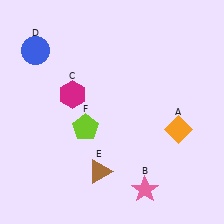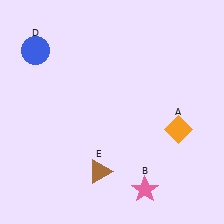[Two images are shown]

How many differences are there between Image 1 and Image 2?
There are 2 differences between the two images.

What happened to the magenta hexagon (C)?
The magenta hexagon (C) was removed in Image 2. It was in the top-left area of Image 1.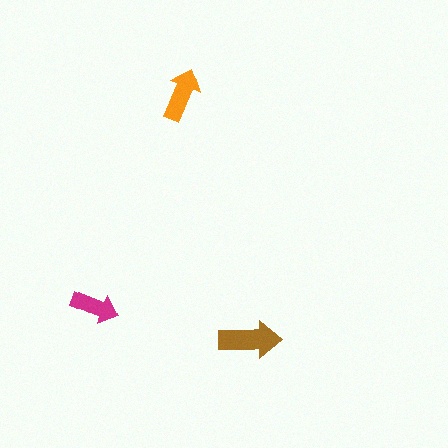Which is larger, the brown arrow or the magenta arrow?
The brown one.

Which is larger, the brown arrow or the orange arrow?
The brown one.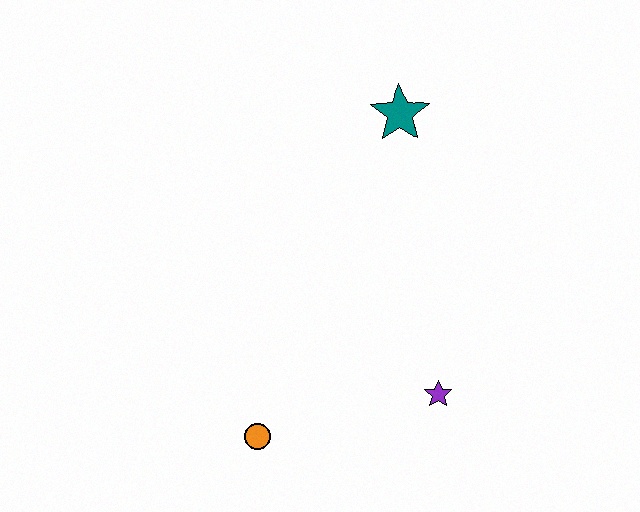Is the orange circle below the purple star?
Yes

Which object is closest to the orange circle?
The purple star is closest to the orange circle.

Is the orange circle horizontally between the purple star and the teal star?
No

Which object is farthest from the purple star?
The teal star is farthest from the purple star.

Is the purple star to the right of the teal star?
Yes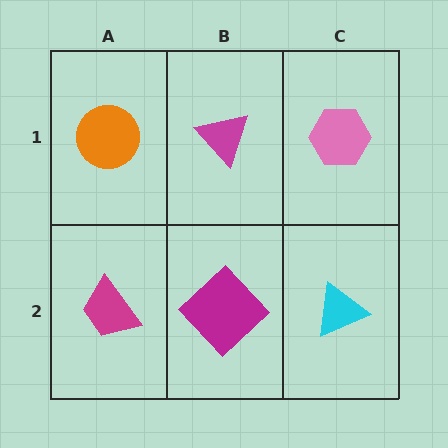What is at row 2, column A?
A magenta trapezoid.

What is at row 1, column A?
An orange circle.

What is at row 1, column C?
A pink hexagon.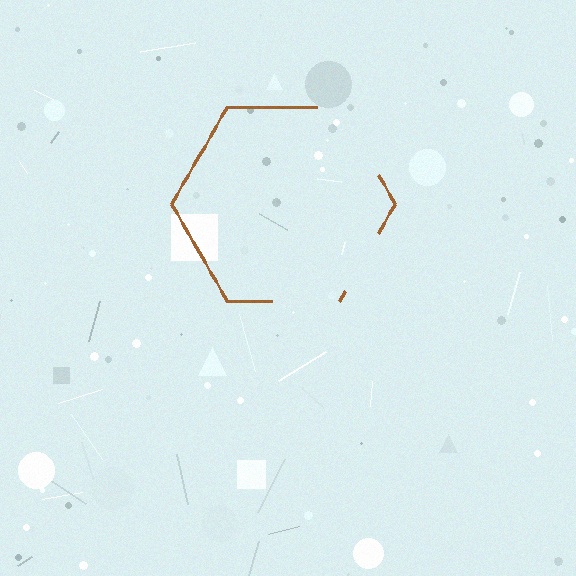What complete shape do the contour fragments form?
The contour fragments form a hexagon.